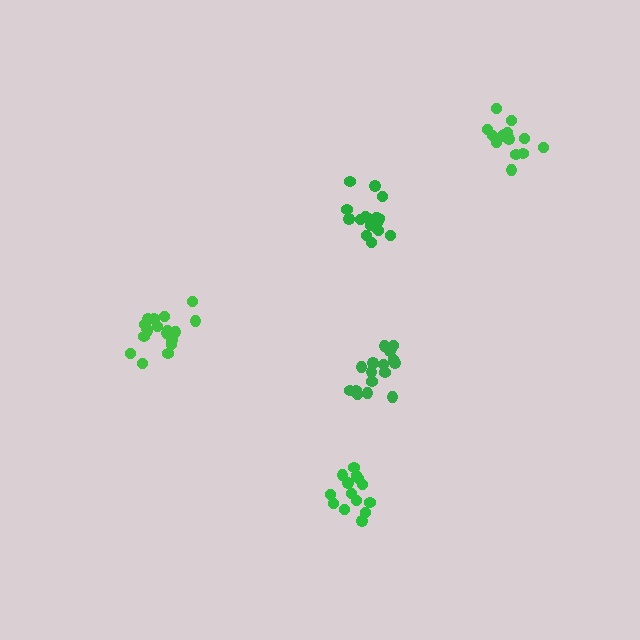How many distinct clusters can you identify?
There are 5 distinct clusters.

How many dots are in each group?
Group 1: 14 dots, Group 2: 18 dots, Group 3: 18 dots, Group 4: 17 dots, Group 5: 14 dots (81 total).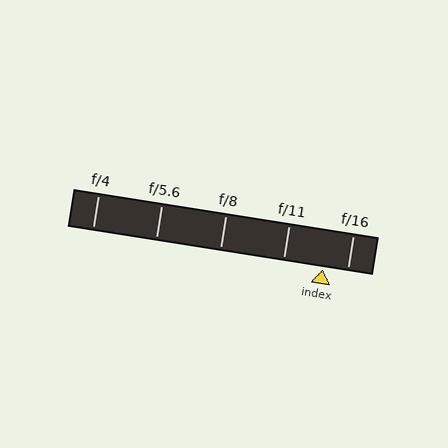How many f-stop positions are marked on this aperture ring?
There are 5 f-stop positions marked.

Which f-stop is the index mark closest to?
The index mark is closest to f/16.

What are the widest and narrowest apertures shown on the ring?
The widest aperture shown is f/4 and the narrowest is f/16.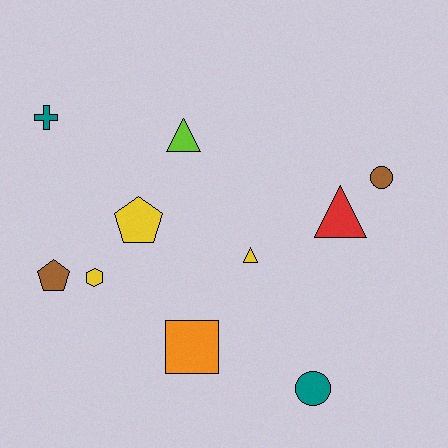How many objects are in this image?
There are 10 objects.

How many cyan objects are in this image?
There are no cyan objects.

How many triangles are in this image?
There are 3 triangles.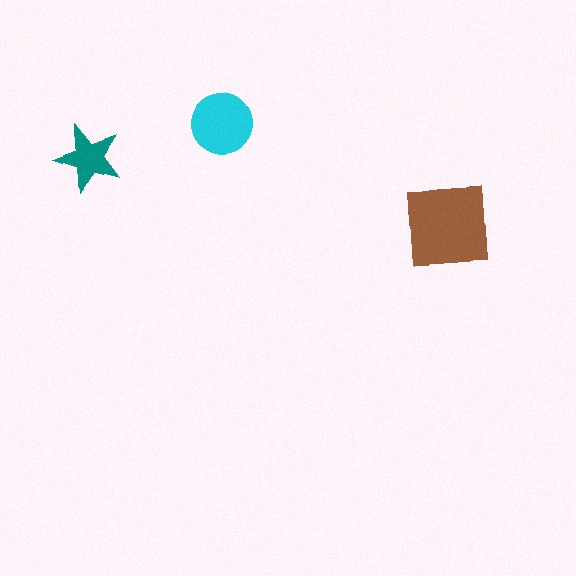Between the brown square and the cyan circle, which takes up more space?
The brown square.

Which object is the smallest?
The teal star.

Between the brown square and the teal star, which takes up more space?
The brown square.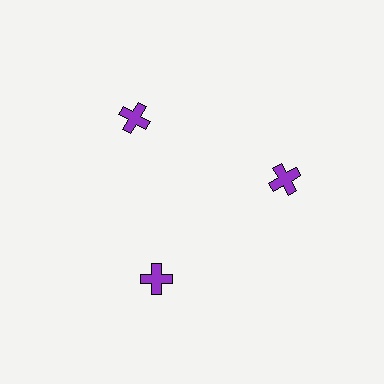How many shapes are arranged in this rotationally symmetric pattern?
There are 3 shapes, arranged in 3 groups of 1.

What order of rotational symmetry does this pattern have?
This pattern has 3-fold rotational symmetry.